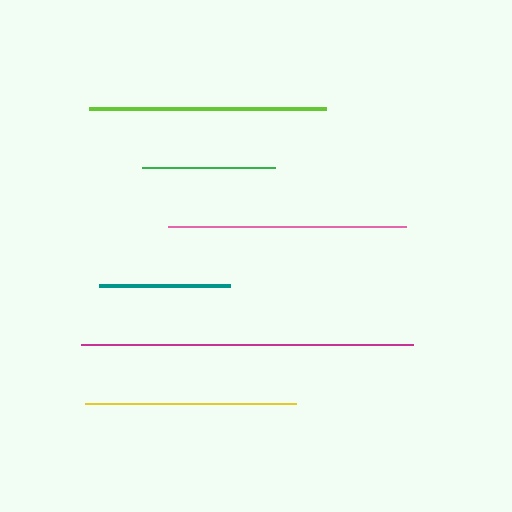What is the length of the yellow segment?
The yellow segment is approximately 210 pixels long.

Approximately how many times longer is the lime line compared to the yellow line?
The lime line is approximately 1.1 times the length of the yellow line.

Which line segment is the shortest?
The teal line is the shortest at approximately 131 pixels.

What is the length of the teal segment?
The teal segment is approximately 131 pixels long.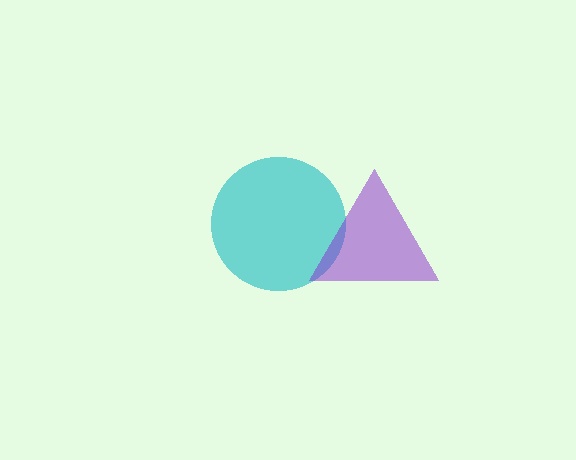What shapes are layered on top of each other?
The layered shapes are: a cyan circle, a purple triangle.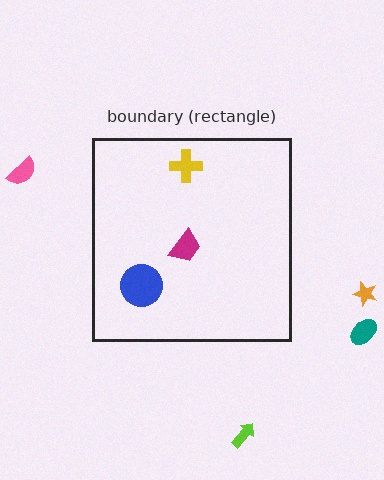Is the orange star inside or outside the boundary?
Outside.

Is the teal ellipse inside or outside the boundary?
Outside.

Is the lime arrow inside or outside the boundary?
Outside.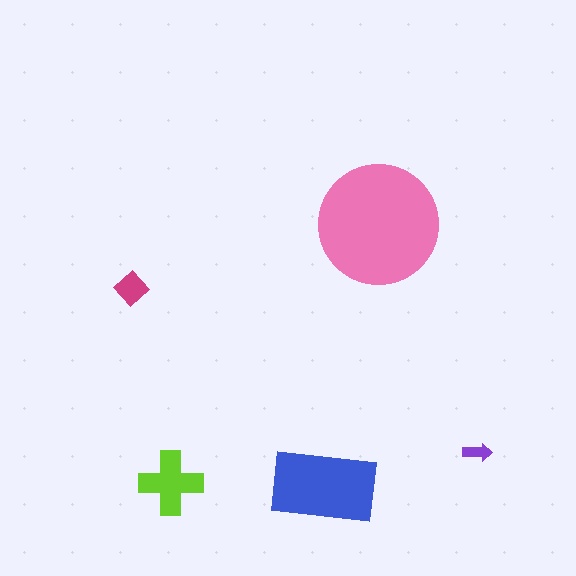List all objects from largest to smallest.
The pink circle, the blue rectangle, the lime cross, the magenta diamond, the purple arrow.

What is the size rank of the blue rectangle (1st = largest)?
2nd.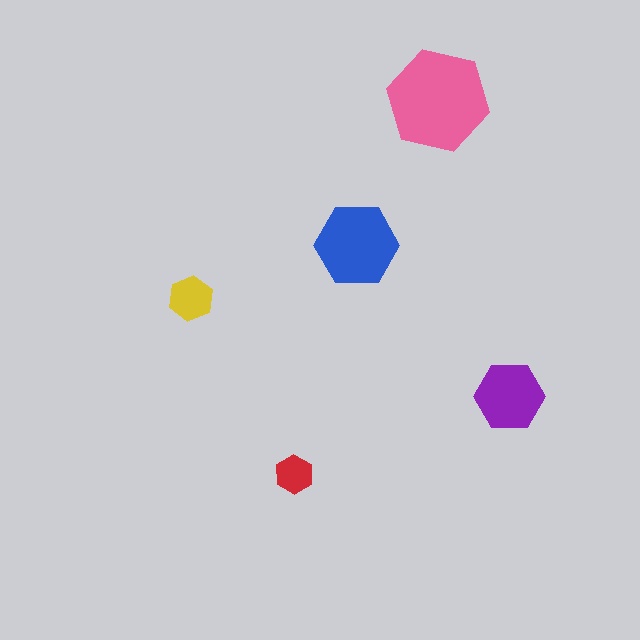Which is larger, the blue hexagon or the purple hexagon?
The blue one.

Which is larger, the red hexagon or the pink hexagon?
The pink one.